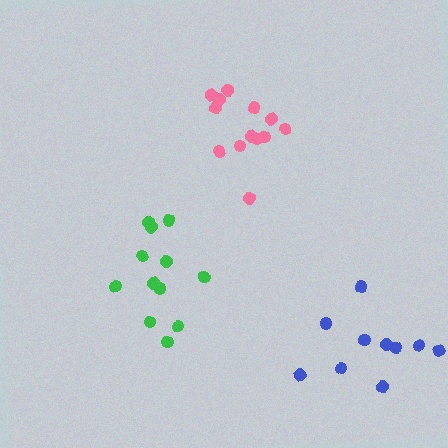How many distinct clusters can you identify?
There are 3 distinct clusters.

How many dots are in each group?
Group 1: 12 dots, Group 2: 13 dots, Group 3: 10 dots (35 total).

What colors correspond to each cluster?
The clusters are colored: green, pink, blue.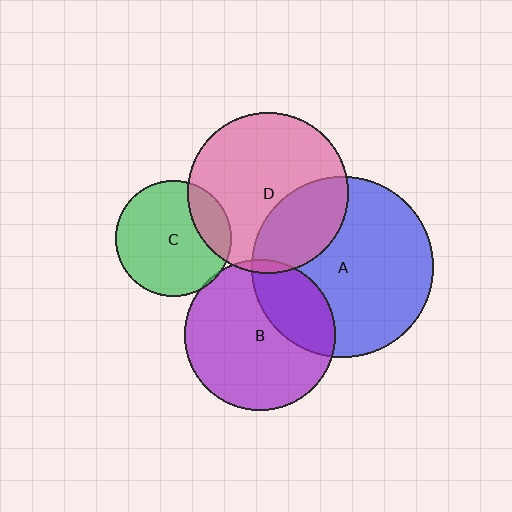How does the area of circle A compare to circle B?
Approximately 1.5 times.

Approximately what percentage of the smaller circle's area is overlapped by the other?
Approximately 30%.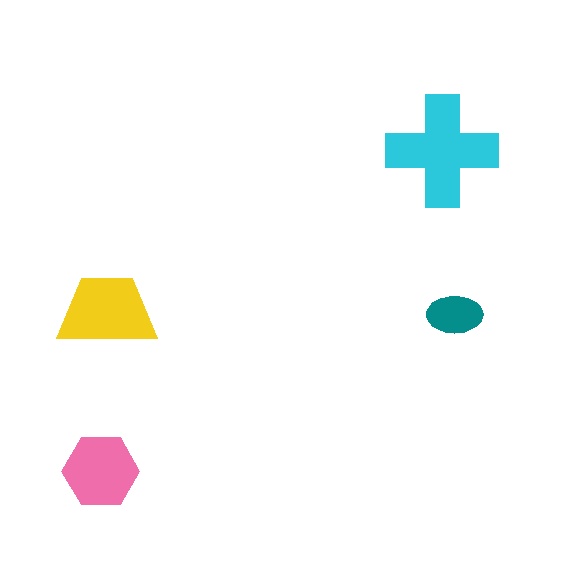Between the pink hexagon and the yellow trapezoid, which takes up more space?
The yellow trapezoid.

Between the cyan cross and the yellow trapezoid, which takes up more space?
The cyan cross.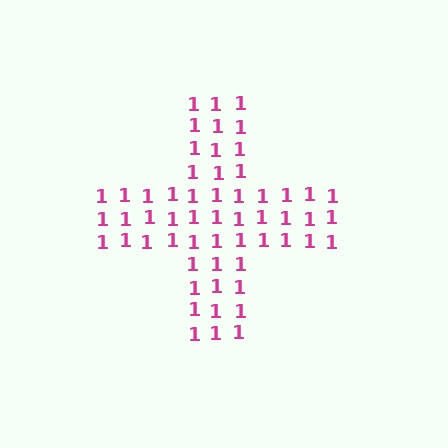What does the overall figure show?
The overall figure shows a cross.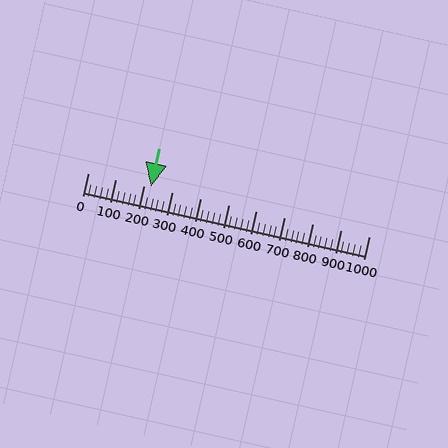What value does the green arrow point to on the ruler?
The green arrow points to approximately 223.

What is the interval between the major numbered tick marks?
The major tick marks are spaced 100 units apart.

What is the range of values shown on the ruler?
The ruler shows values from 0 to 1000.